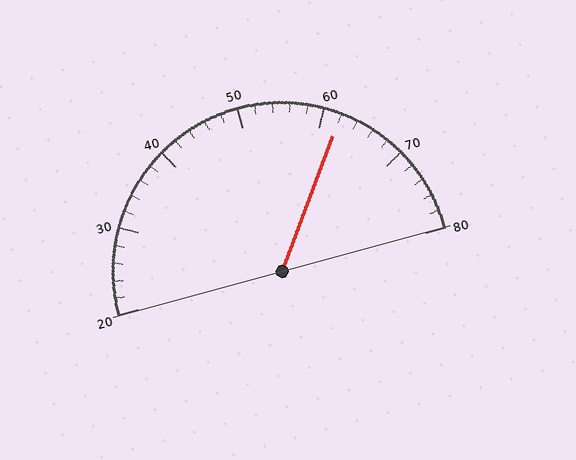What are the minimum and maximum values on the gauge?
The gauge ranges from 20 to 80.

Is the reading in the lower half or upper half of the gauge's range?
The reading is in the upper half of the range (20 to 80).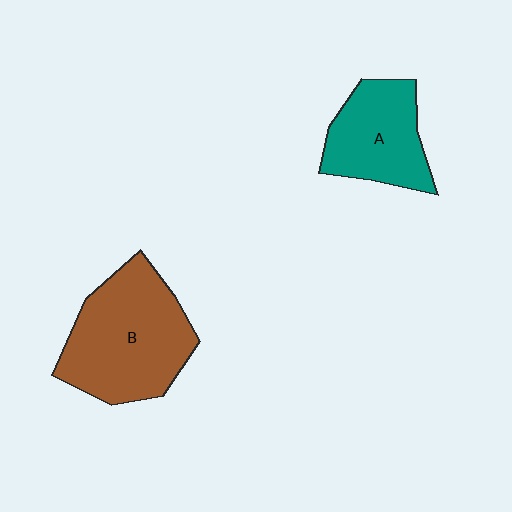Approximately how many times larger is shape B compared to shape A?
Approximately 1.5 times.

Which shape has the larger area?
Shape B (brown).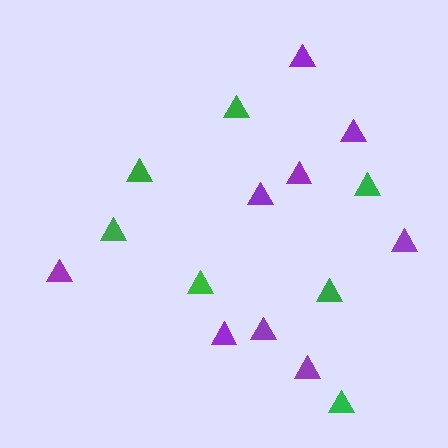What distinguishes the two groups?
There are 2 groups: one group of purple triangles (9) and one group of green triangles (7).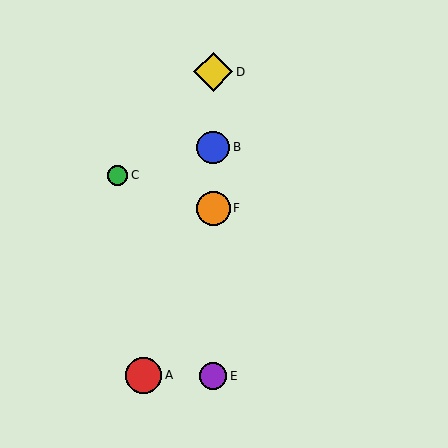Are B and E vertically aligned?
Yes, both are at x≈213.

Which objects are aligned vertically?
Objects B, D, E, F are aligned vertically.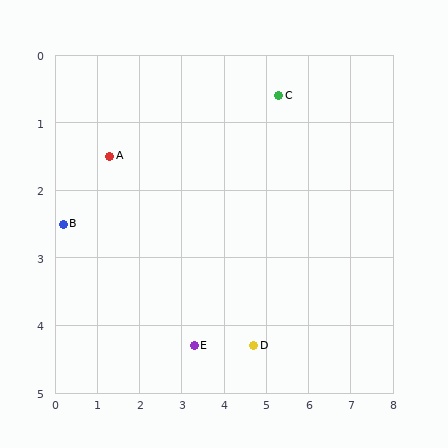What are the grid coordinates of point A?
Point A is at approximately (1.3, 1.5).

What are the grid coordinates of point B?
Point B is at approximately (0.2, 2.5).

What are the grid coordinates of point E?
Point E is at approximately (3.3, 4.3).